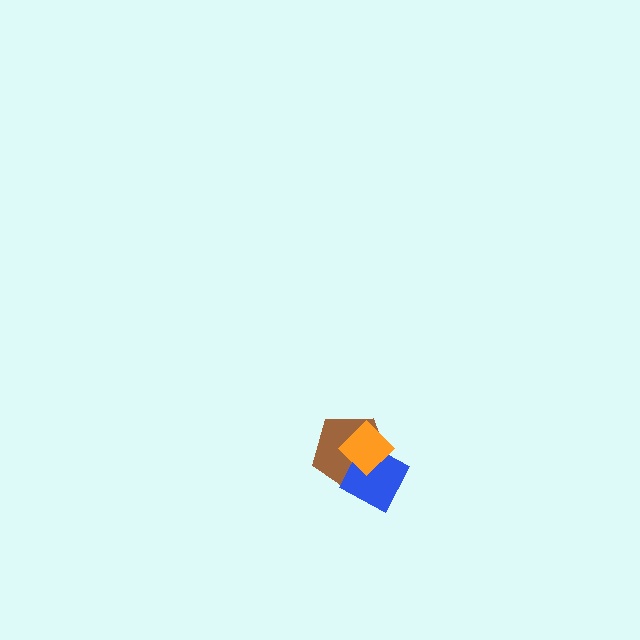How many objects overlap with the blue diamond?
2 objects overlap with the blue diamond.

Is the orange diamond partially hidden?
No, no other shape covers it.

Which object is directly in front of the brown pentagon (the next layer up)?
The blue diamond is directly in front of the brown pentagon.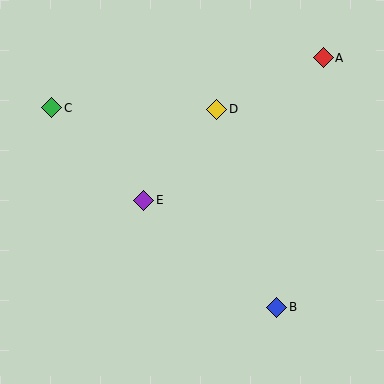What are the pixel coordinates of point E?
Point E is at (144, 200).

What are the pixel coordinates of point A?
Point A is at (323, 58).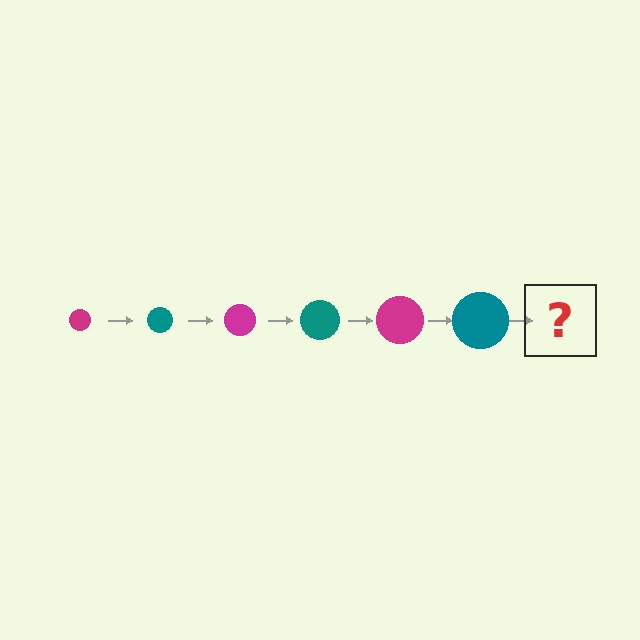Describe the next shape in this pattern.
It should be a magenta circle, larger than the previous one.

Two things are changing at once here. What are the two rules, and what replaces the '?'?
The two rules are that the circle grows larger each step and the color cycles through magenta and teal. The '?' should be a magenta circle, larger than the previous one.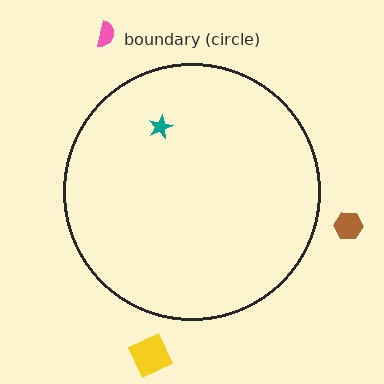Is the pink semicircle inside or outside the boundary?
Outside.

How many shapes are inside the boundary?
1 inside, 3 outside.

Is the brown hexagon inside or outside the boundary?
Outside.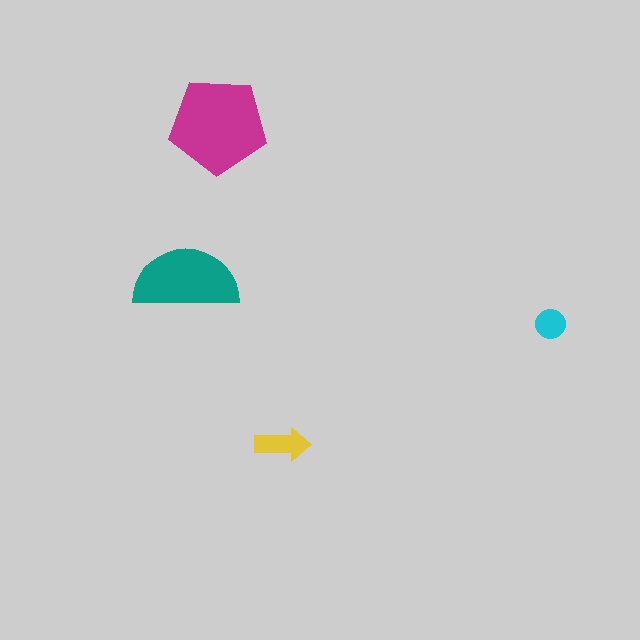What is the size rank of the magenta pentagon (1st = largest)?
1st.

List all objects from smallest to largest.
The cyan circle, the yellow arrow, the teal semicircle, the magenta pentagon.